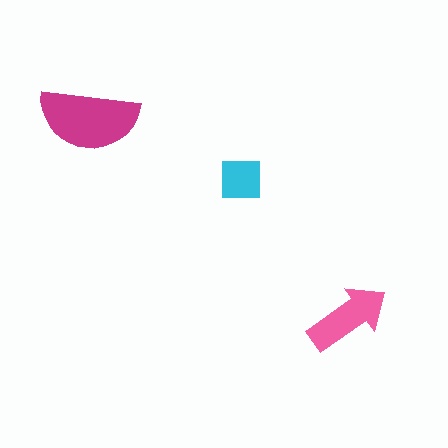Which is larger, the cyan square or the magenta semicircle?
The magenta semicircle.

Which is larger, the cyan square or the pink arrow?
The pink arrow.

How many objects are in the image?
There are 3 objects in the image.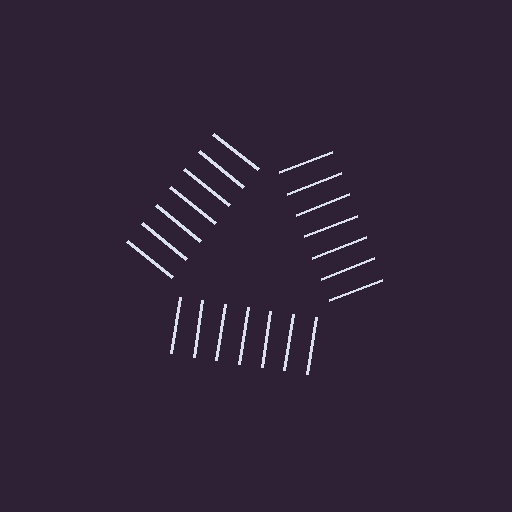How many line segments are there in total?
21 — 7 along each of the 3 edges.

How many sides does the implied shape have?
3 sides — the line-ends trace a triangle.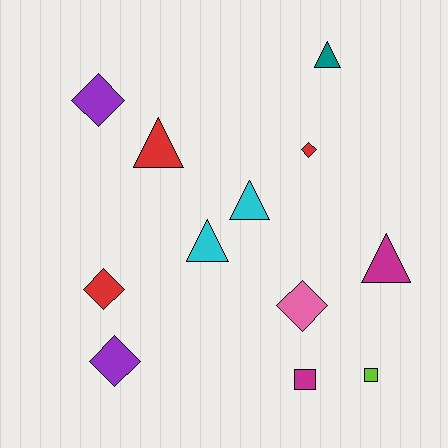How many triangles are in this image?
There are 5 triangles.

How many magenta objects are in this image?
There are 2 magenta objects.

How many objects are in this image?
There are 12 objects.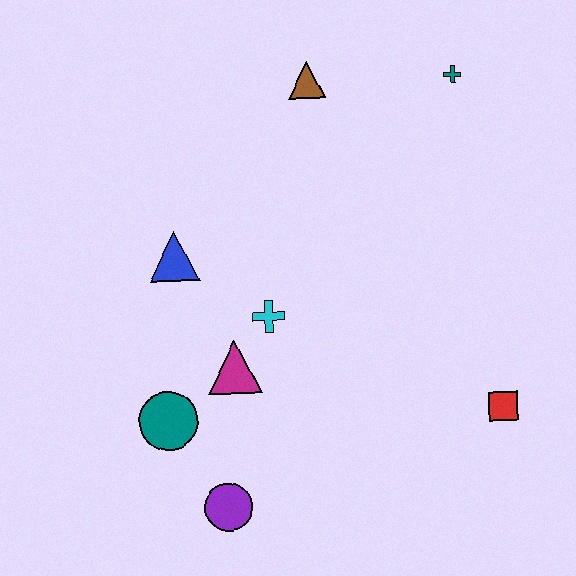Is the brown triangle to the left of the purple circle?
No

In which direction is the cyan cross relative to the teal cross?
The cyan cross is below the teal cross.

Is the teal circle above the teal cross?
No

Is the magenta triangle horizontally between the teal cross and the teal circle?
Yes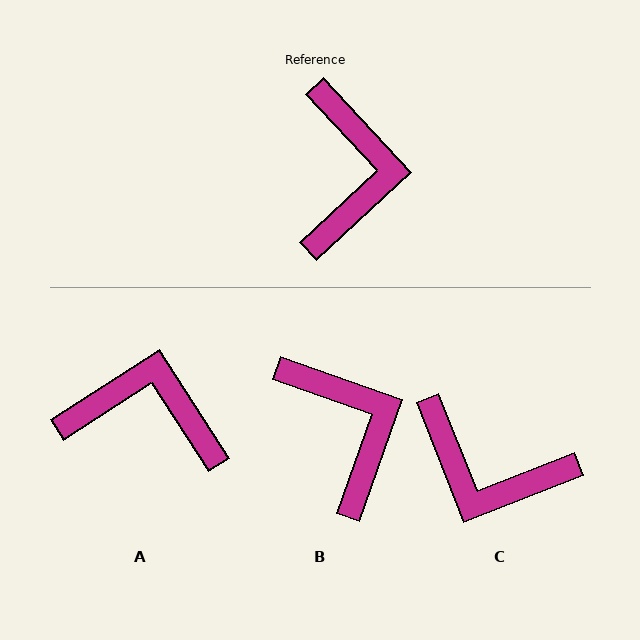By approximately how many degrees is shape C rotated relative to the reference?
Approximately 112 degrees clockwise.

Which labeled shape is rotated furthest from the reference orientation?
C, about 112 degrees away.